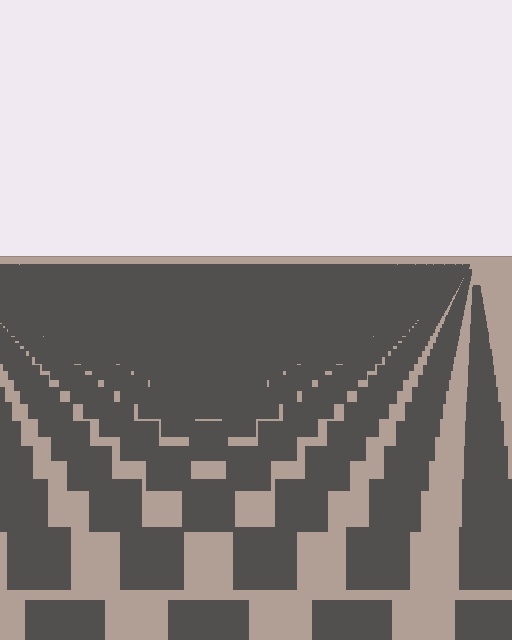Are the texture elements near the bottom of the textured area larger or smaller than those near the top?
Larger. Near the bottom, elements are closer to the viewer and appear at a bigger on-screen size.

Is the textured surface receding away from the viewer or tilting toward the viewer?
The surface is receding away from the viewer. Texture elements get smaller and denser toward the top.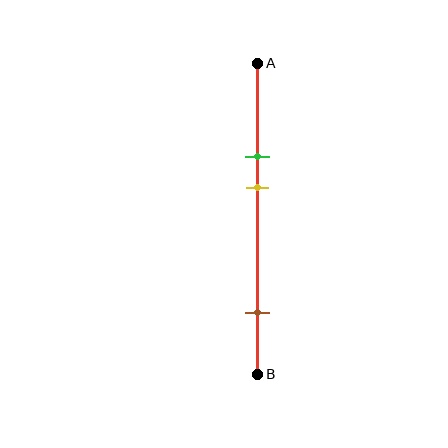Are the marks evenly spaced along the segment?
No, the marks are not evenly spaced.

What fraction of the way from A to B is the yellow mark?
The yellow mark is approximately 40% (0.4) of the way from A to B.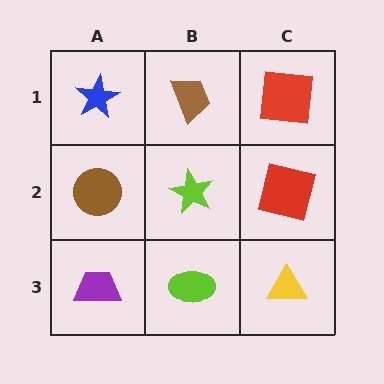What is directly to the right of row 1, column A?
A brown trapezoid.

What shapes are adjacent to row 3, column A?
A brown circle (row 2, column A), a lime ellipse (row 3, column B).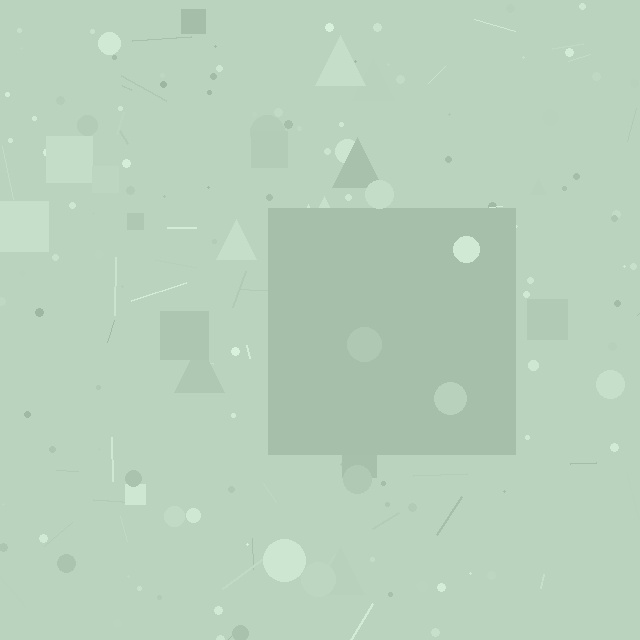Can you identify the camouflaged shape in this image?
The camouflaged shape is a square.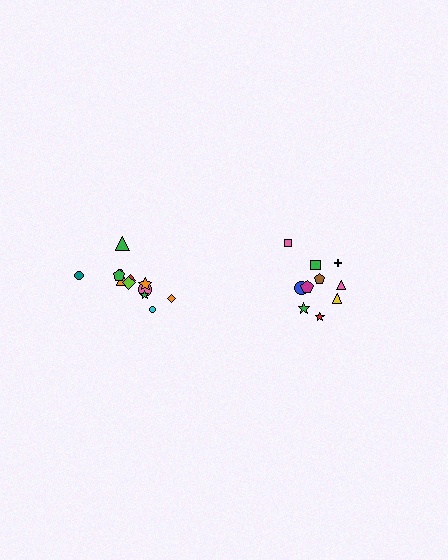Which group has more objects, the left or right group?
The left group.